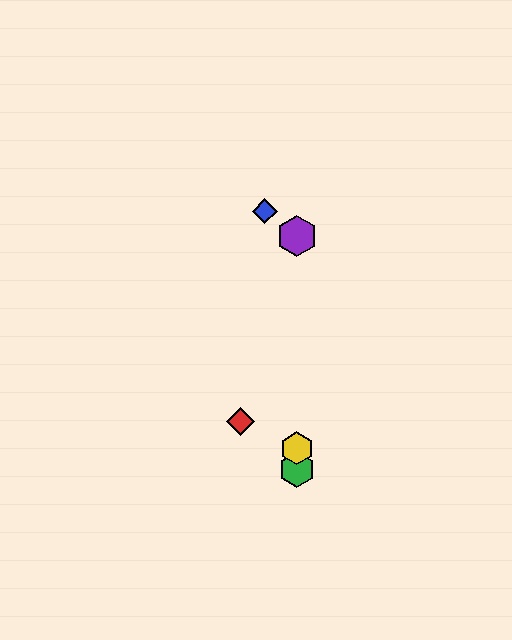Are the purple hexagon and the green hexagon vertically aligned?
Yes, both are at x≈297.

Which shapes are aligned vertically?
The green hexagon, the yellow hexagon, the purple hexagon are aligned vertically.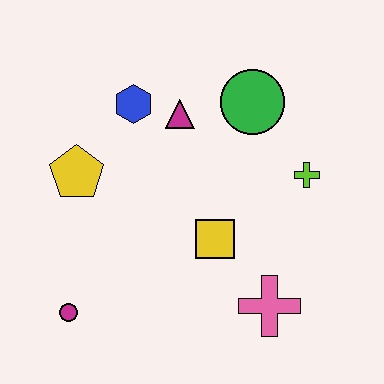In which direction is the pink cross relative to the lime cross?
The pink cross is below the lime cross.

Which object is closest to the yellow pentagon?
The blue hexagon is closest to the yellow pentagon.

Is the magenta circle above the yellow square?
No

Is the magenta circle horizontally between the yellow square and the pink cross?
No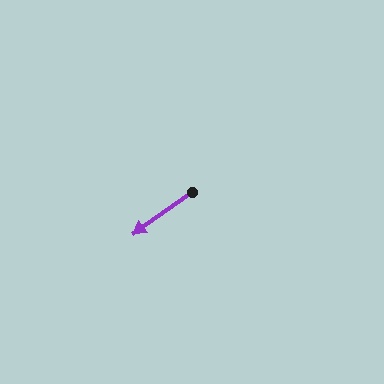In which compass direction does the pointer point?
Southwest.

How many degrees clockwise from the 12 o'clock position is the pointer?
Approximately 235 degrees.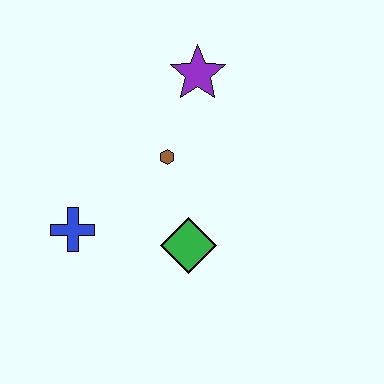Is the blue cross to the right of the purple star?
No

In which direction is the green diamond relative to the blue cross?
The green diamond is to the right of the blue cross.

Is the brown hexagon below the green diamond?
No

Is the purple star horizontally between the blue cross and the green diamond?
No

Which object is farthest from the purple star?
The blue cross is farthest from the purple star.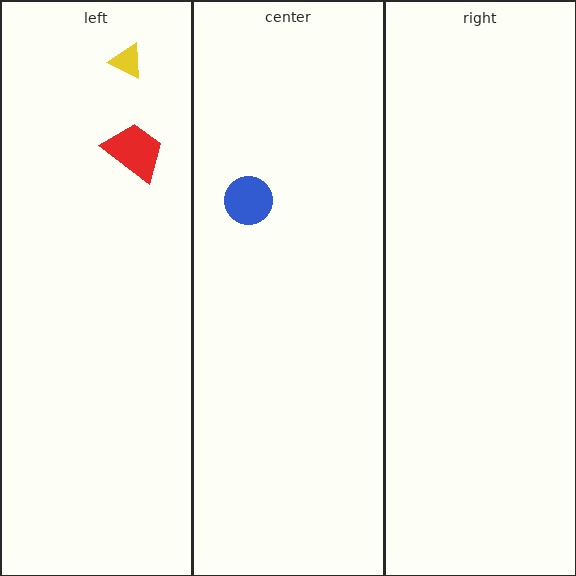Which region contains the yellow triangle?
The left region.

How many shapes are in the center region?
1.